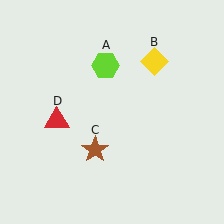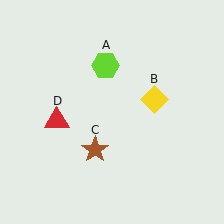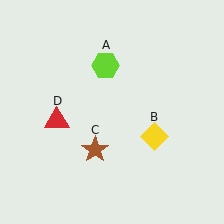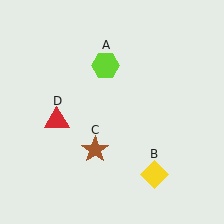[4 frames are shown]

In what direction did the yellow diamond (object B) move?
The yellow diamond (object B) moved down.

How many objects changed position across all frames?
1 object changed position: yellow diamond (object B).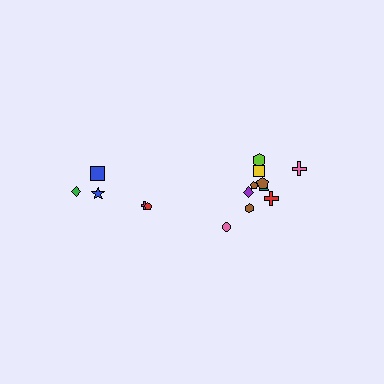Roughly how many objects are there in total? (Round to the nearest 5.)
Roughly 15 objects in total.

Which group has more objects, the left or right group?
The right group.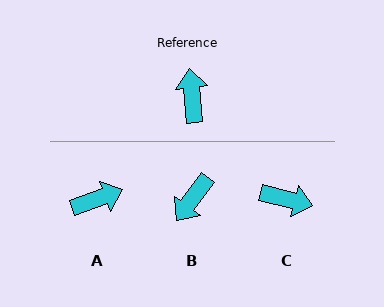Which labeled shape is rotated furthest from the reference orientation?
B, about 138 degrees away.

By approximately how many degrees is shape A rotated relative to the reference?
Approximately 76 degrees clockwise.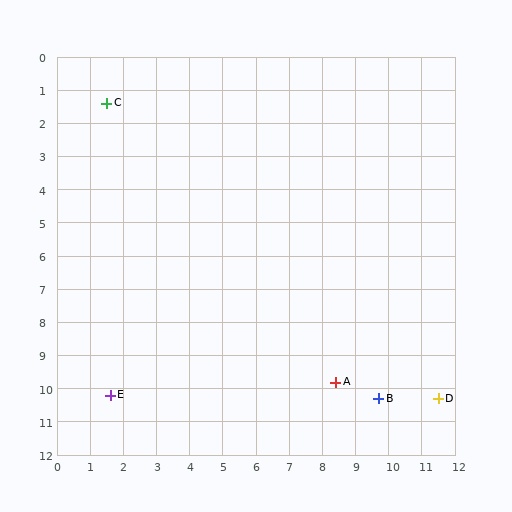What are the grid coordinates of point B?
Point B is at approximately (9.7, 10.3).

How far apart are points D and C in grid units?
Points D and C are about 13.4 grid units apart.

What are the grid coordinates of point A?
Point A is at approximately (8.4, 9.8).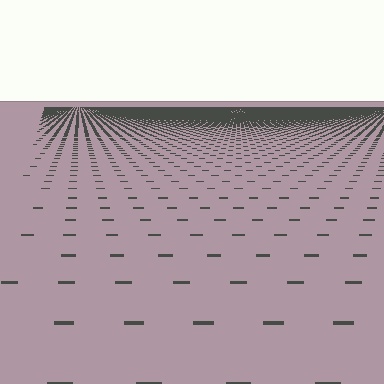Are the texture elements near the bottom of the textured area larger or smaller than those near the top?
Larger. Near the bottom, elements are closer to the viewer and appear at a bigger on-screen size.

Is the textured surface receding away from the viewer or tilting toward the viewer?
The surface is receding away from the viewer. Texture elements get smaller and denser toward the top.